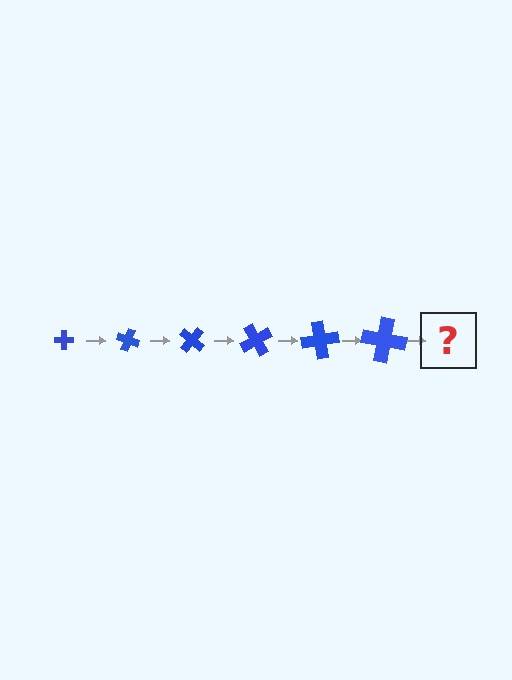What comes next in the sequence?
The next element should be a cross, larger than the previous one and rotated 120 degrees from the start.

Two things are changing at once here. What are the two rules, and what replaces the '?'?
The two rules are that the cross grows larger each step and it rotates 20 degrees each step. The '?' should be a cross, larger than the previous one and rotated 120 degrees from the start.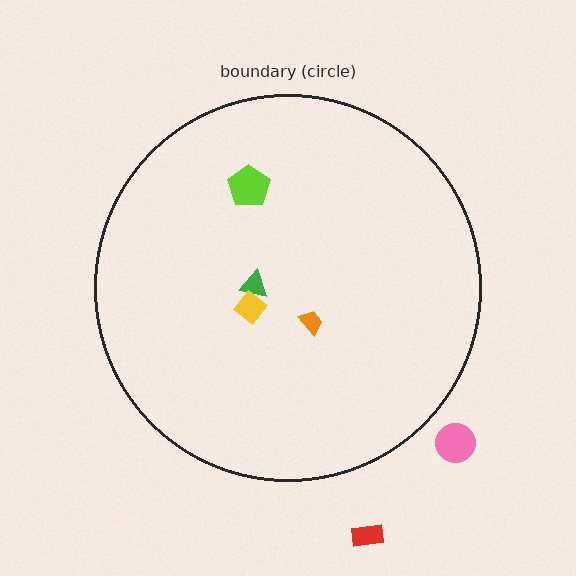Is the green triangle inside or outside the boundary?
Inside.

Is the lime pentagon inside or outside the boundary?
Inside.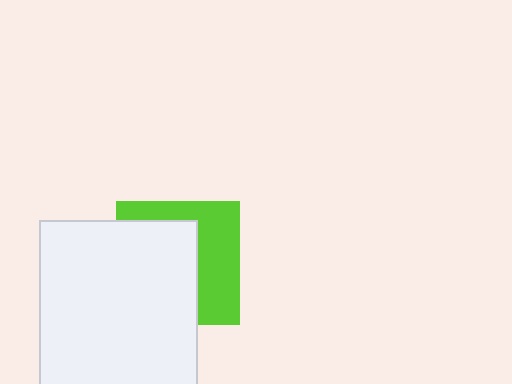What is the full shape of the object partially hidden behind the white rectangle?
The partially hidden object is a lime square.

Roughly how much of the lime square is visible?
A small part of it is visible (roughly 43%).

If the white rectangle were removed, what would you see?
You would see the complete lime square.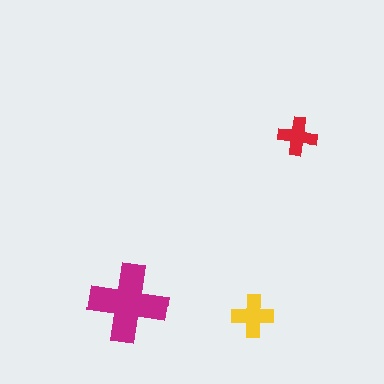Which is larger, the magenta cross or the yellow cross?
The magenta one.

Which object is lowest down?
The yellow cross is bottommost.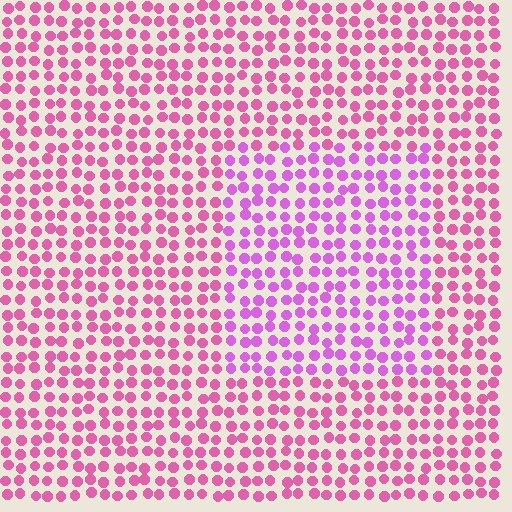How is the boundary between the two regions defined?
The boundary is defined purely by a slight shift in hue (about 29 degrees). Spacing, size, and orientation are identical on both sides.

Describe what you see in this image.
The image is filled with small pink elements in a uniform arrangement. A rectangle-shaped region is visible where the elements are tinted to a slightly different hue, forming a subtle color boundary.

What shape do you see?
I see a rectangle.